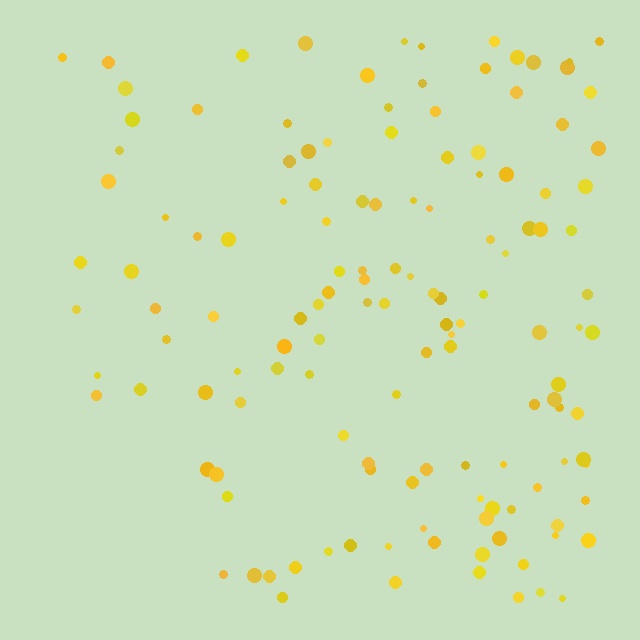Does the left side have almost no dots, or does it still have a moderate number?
Still a moderate number, just noticeably fewer than the right.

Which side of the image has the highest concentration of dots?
The right.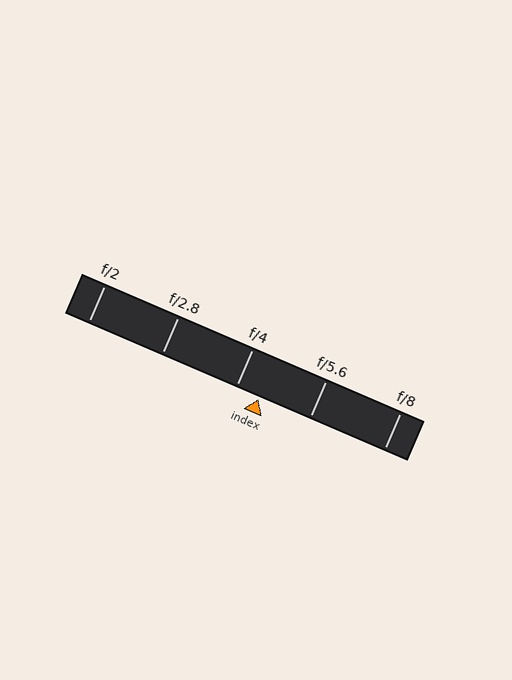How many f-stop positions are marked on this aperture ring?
There are 5 f-stop positions marked.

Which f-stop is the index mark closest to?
The index mark is closest to f/4.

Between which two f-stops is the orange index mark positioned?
The index mark is between f/4 and f/5.6.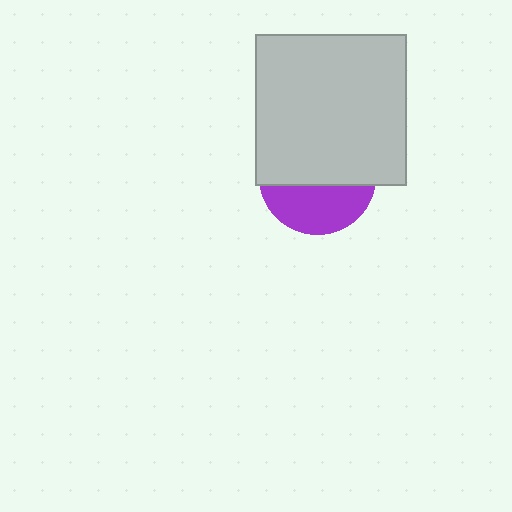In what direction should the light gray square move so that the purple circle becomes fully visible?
The light gray square should move up. That is the shortest direction to clear the overlap and leave the purple circle fully visible.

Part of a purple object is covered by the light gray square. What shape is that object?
It is a circle.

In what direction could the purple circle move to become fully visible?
The purple circle could move down. That would shift it out from behind the light gray square entirely.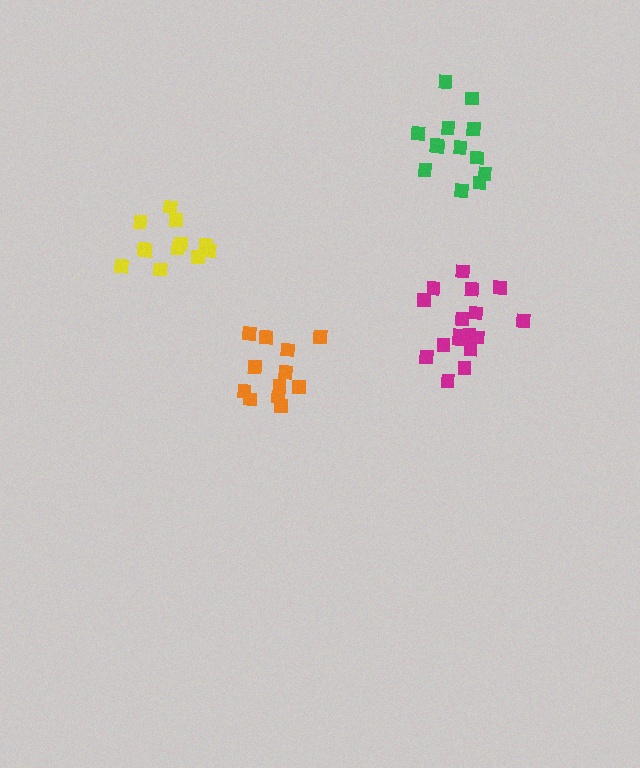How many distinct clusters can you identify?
There are 4 distinct clusters.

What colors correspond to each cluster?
The clusters are colored: orange, green, magenta, yellow.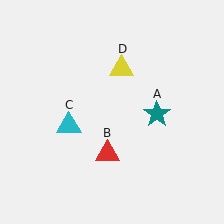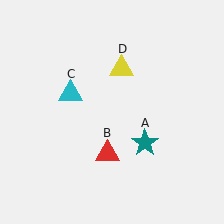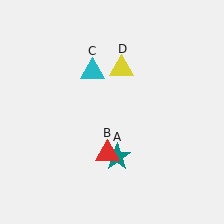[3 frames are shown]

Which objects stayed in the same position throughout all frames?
Red triangle (object B) and yellow triangle (object D) remained stationary.